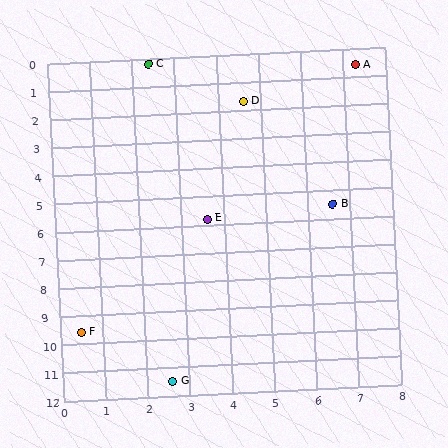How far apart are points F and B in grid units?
Points F and B are about 7.3 grid units apart.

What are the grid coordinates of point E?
Point E is at approximately (3.6, 5.8).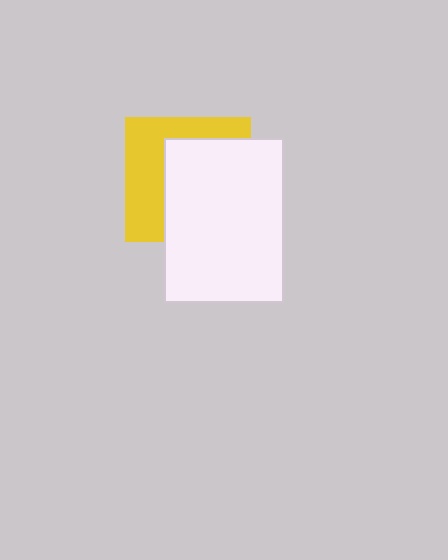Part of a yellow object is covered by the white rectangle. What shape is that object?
It is a square.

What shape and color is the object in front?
The object in front is a white rectangle.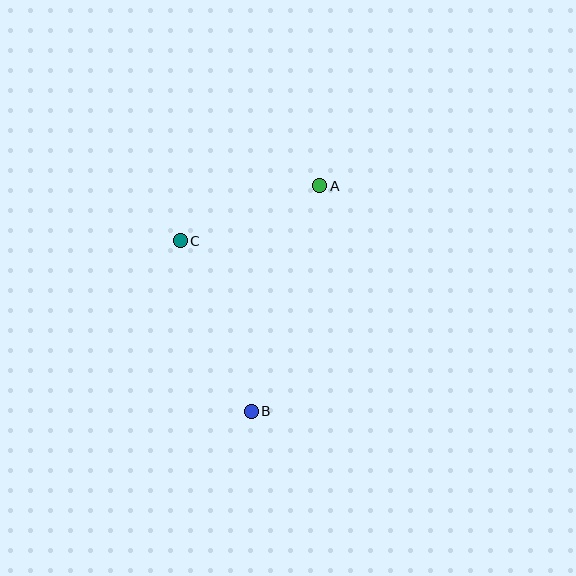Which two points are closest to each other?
Points A and C are closest to each other.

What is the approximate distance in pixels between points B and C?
The distance between B and C is approximately 185 pixels.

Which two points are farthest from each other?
Points A and B are farthest from each other.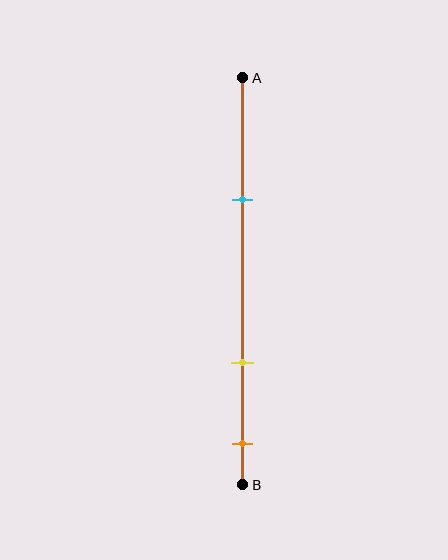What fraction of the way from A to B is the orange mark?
The orange mark is approximately 90% (0.9) of the way from A to B.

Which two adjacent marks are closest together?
The yellow and orange marks are the closest adjacent pair.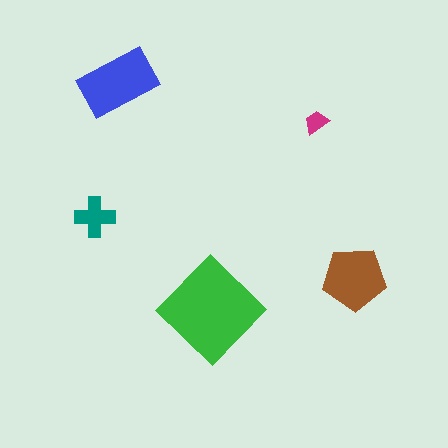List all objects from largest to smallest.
The green diamond, the blue rectangle, the brown pentagon, the teal cross, the magenta trapezoid.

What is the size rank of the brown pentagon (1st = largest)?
3rd.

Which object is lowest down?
The green diamond is bottommost.